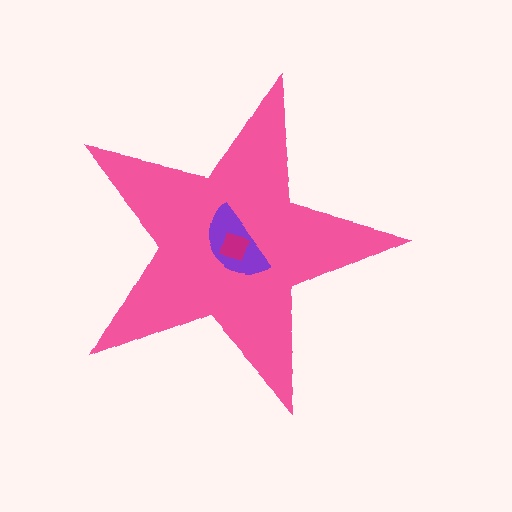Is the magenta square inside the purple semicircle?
Yes.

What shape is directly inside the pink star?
The purple semicircle.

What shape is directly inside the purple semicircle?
The magenta square.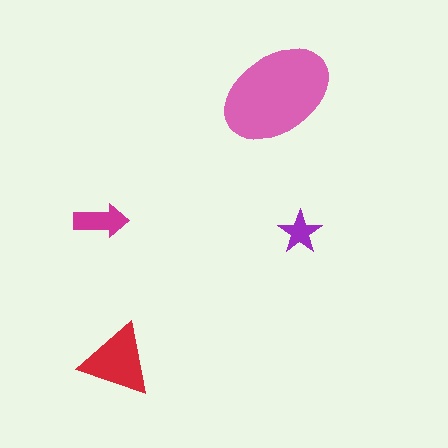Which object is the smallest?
The purple star.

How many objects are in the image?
There are 4 objects in the image.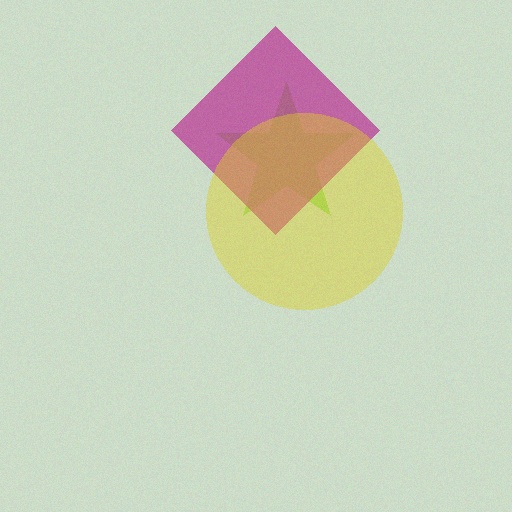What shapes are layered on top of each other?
The layered shapes are: a lime star, a magenta diamond, a yellow circle.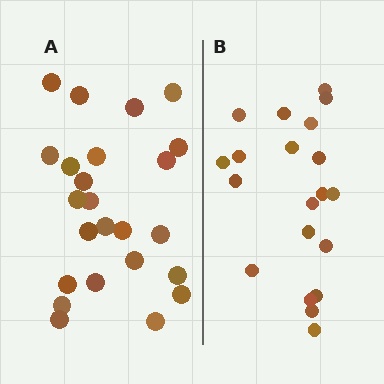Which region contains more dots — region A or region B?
Region A (the left region) has more dots.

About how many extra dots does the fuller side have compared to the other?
Region A has about 4 more dots than region B.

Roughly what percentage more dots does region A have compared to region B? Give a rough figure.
About 20% more.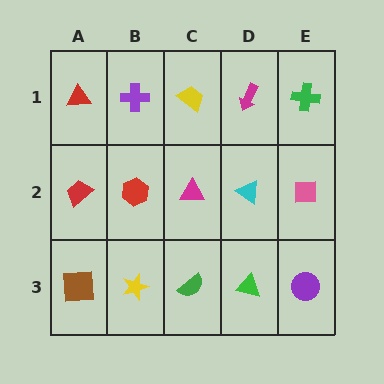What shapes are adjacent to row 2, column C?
A yellow trapezoid (row 1, column C), a green semicircle (row 3, column C), a red hexagon (row 2, column B), a cyan triangle (row 2, column D).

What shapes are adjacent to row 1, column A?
A red trapezoid (row 2, column A), a purple cross (row 1, column B).